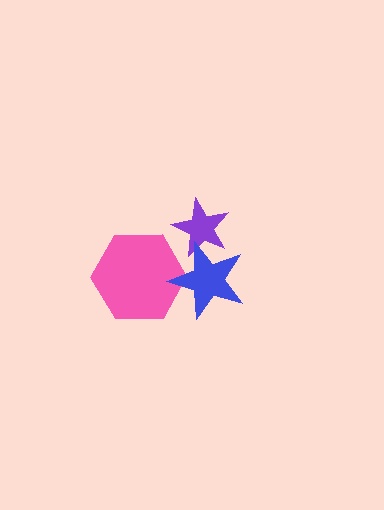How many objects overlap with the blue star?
2 objects overlap with the blue star.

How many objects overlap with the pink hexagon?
1 object overlaps with the pink hexagon.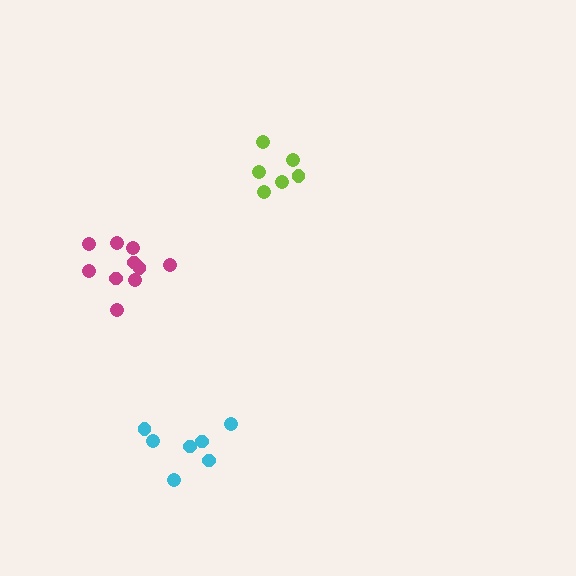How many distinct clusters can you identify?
There are 3 distinct clusters.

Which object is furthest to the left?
The magenta cluster is leftmost.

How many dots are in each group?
Group 1: 10 dots, Group 2: 6 dots, Group 3: 7 dots (23 total).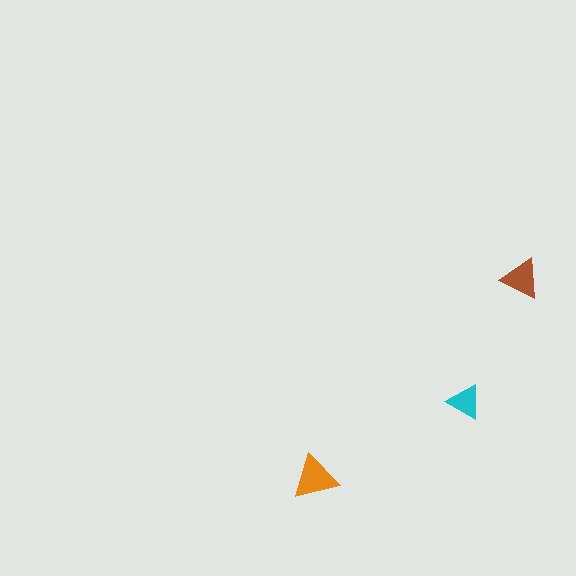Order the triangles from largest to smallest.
the orange one, the brown one, the cyan one.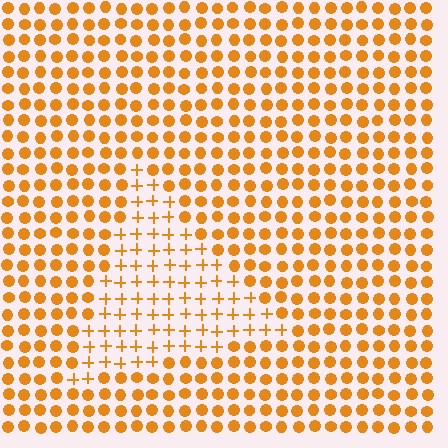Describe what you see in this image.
The image is filled with small orange elements arranged in a uniform grid. A triangle-shaped region contains plus signs, while the surrounding area contains circles. The boundary is defined purely by the change in element shape.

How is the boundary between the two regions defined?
The boundary is defined by a change in element shape: plus signs inside vs. circles outside. All elements share the same color and spacing.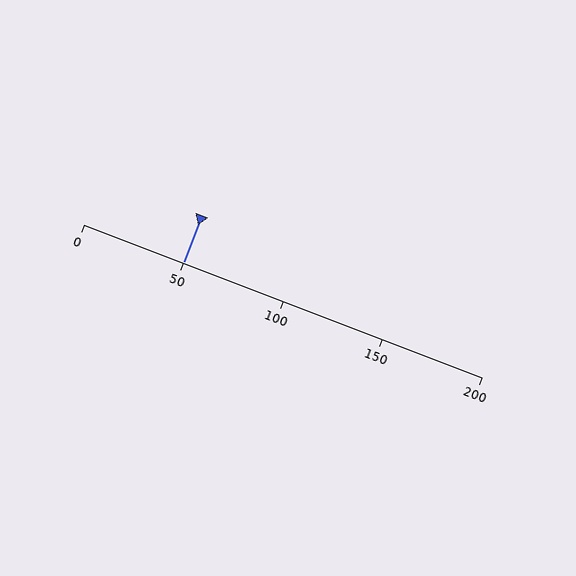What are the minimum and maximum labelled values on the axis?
The axis runs from 0 to 200.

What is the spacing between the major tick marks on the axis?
The major ticks are spaced 50 apart.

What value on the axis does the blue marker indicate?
The marker indicates approximately 50.